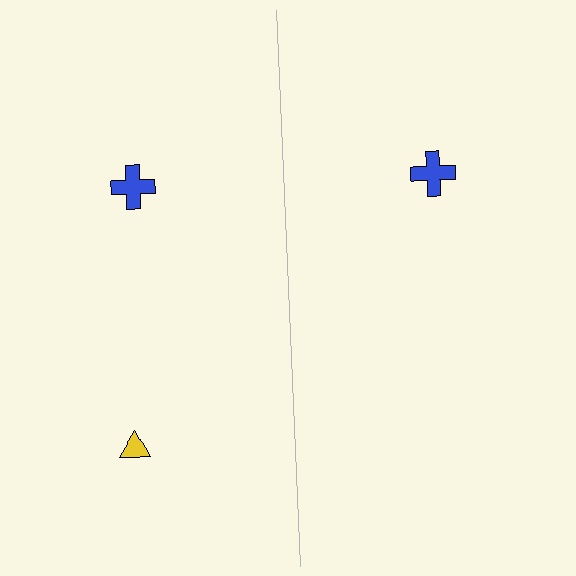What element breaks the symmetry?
A yellow triangle is missing from the right side.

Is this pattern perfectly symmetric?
No, the pattern is not perfectly symmetric. A yellow triangle is missing from the right side.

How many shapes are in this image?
There are 3 shapes in this image.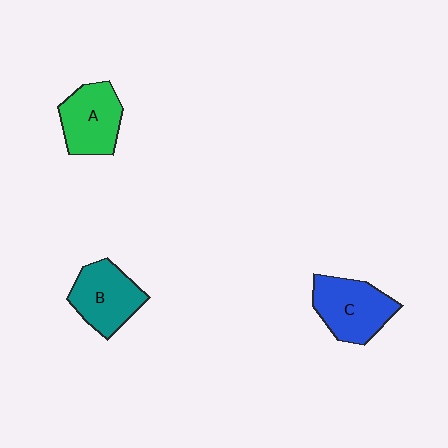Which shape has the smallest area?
Shape A (green).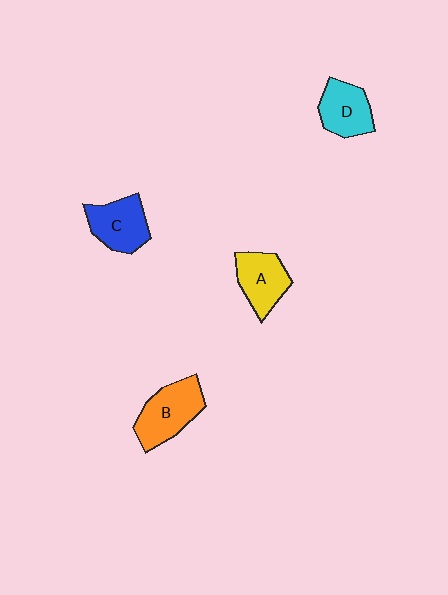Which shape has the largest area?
Shape B (orange).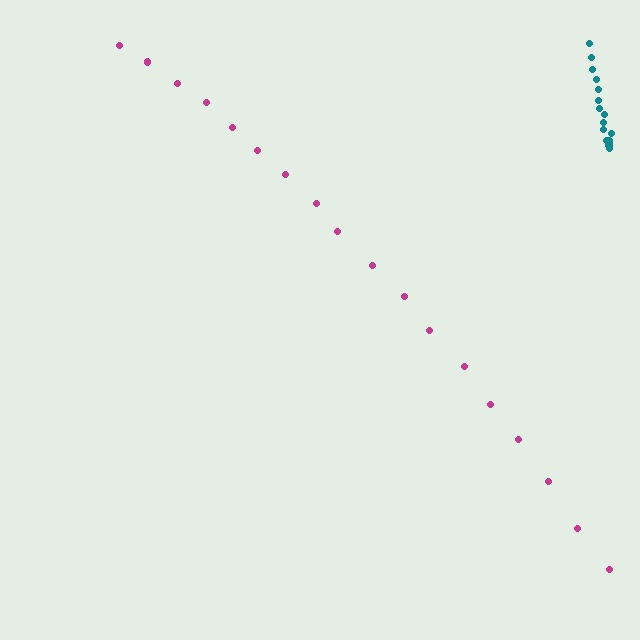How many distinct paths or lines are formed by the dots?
There are 2 distinct paths.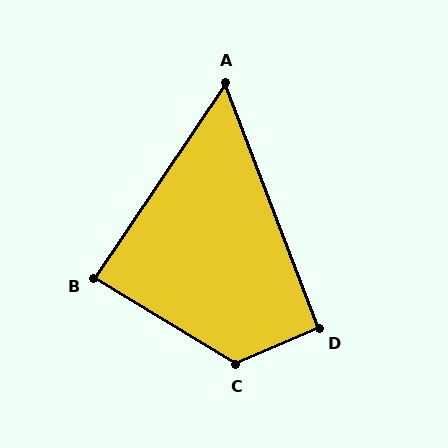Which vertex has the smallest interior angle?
A, at approximately 55 degrees.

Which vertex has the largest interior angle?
C, at approximately 125 degrees.